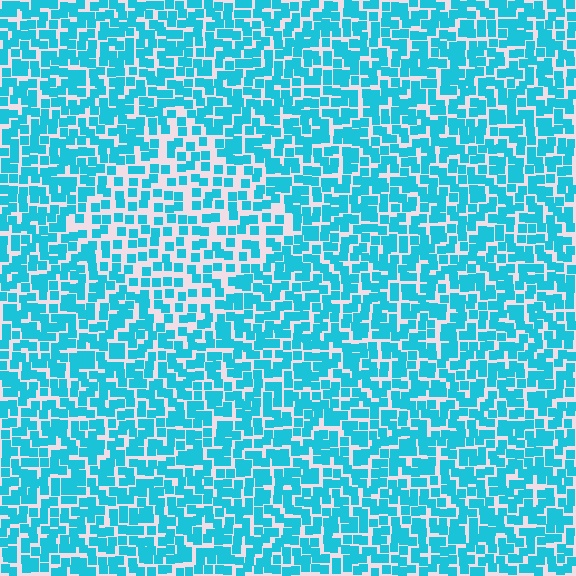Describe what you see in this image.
The image contains small cyan elements arranged at two different densities. A diamond-shaped region is visible where the elements are less densely packed than the surrounding area.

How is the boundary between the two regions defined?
The boundary is defined by a change in element density (approximately 1.6x ratio). All elements are the same color, size, and shape.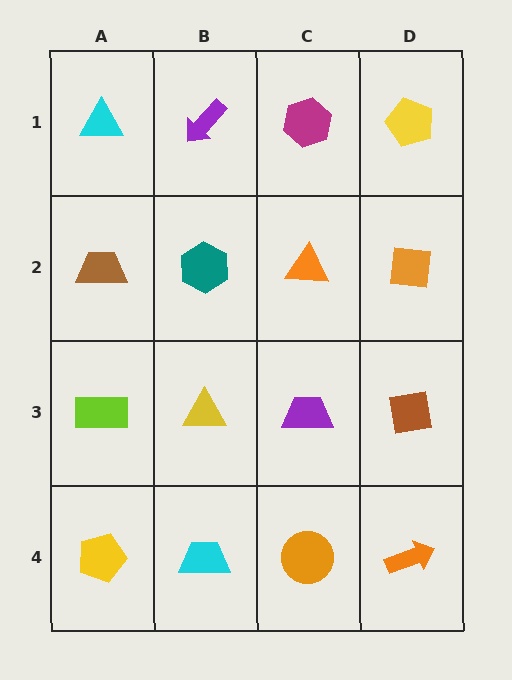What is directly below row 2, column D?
A brown square.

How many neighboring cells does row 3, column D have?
3.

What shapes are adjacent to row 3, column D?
An orange square (row 2, column D), an orange arrow (row 4, column D), a purple trapezoid (row 3, column C).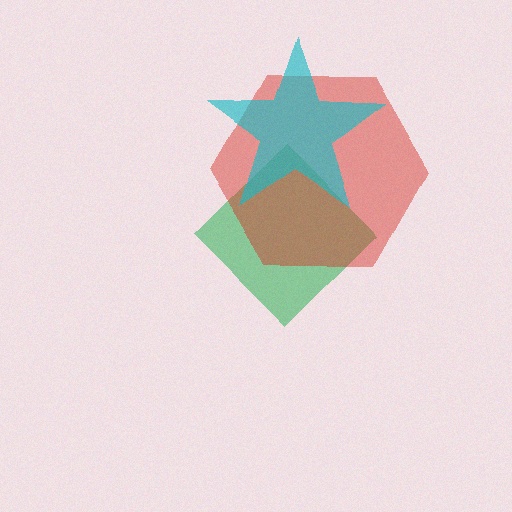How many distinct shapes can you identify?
There are 3 distinct shapes: a green diamond, a red hexagon, a cyan star.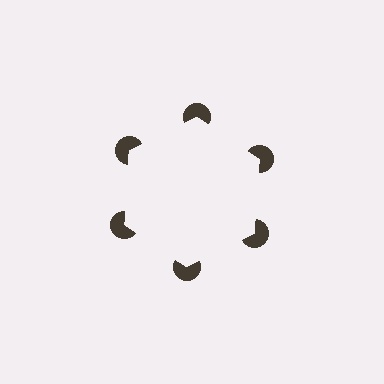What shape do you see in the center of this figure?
An illusory hexagon — its edges are inferred from the aligned wedge cuts in the pac-man discs, not physically drawn.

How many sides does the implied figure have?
6 sides.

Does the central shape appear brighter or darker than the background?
It typically appears slightly brighter than the background, even though no actual brightness change is drawn.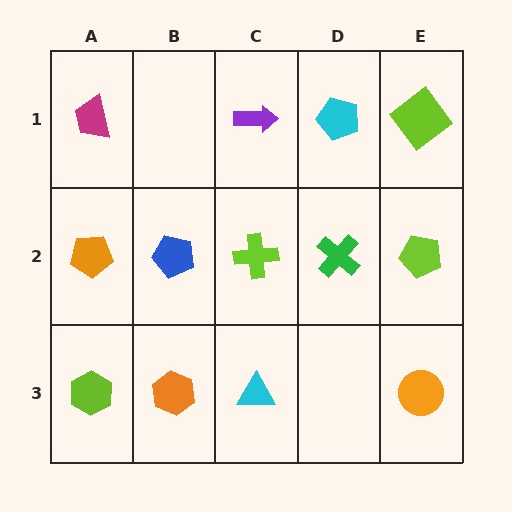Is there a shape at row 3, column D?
No, that cell is empty.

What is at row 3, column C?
A cyan triangle.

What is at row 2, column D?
A green cross.